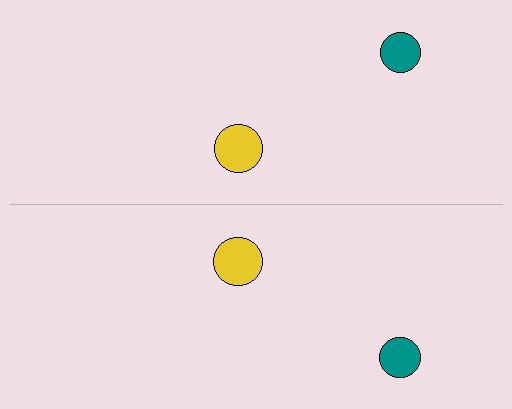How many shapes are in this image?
There are 4 shapes in this image.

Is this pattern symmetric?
Yes, this pattern has bilateral (reflection) symmetry.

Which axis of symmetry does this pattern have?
The pattern has a horizontal axis of symmetry running through the center of the image.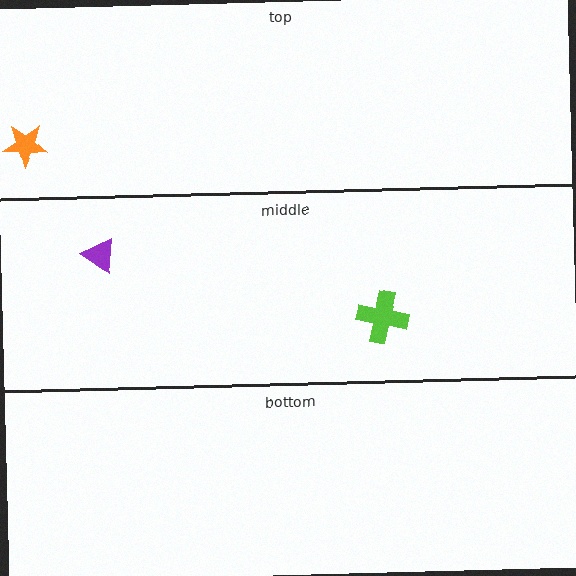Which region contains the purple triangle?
The middle region.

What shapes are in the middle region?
The purple triangle, the lime cross.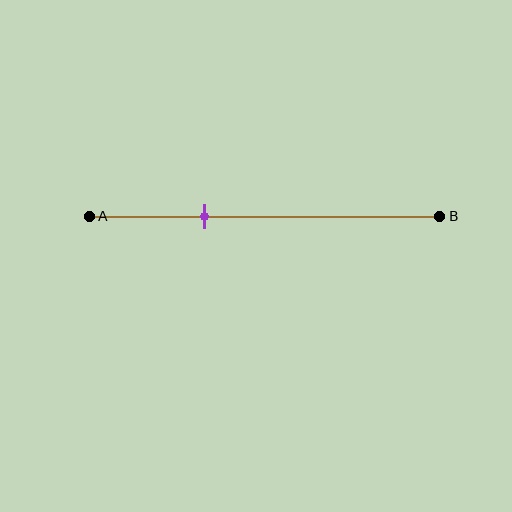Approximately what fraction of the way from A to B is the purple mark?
The purple mark is approximately 35% of the way from A to B.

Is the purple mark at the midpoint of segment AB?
No, the mark is at about 35% from A, not at the 50% midpoint.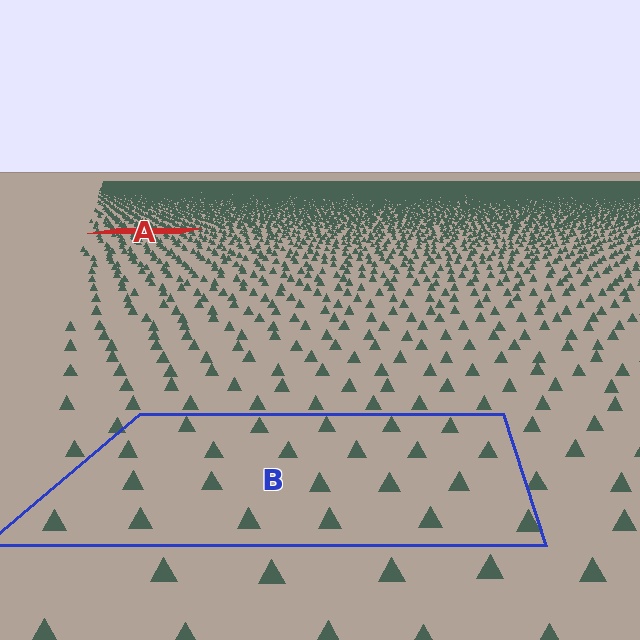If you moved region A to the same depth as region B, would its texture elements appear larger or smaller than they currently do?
They would appear larger. At a closer depth, the same texture elements are projected at a bigger on-screen size.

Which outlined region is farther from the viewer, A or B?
Region A is farther from the viewer — the texture elements inside it appear smaller and more densely packed.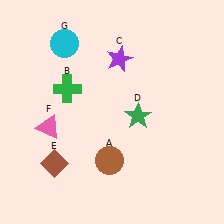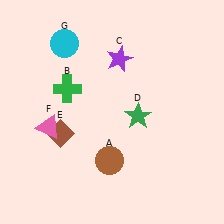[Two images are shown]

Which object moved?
The brown diamond (E) moved up.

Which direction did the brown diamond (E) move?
The brown diamond (E) moved up.